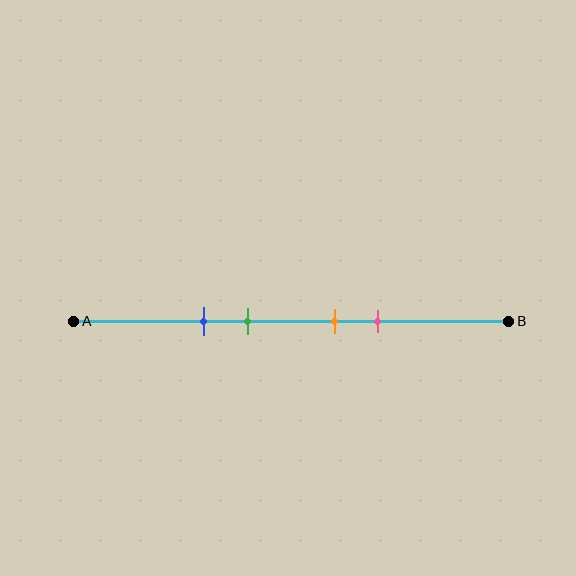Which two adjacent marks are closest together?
The orange and pink marks are the closest adjacent pair.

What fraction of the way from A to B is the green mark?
The green mark is approximately 40% (0.4) of the way from A to B.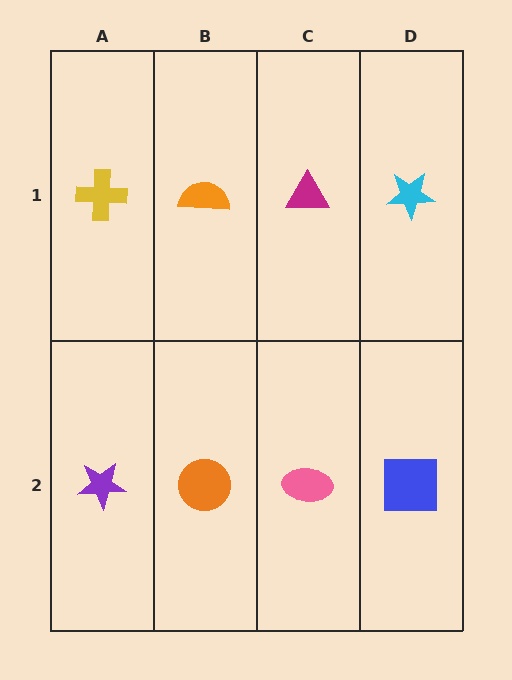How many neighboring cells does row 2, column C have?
3.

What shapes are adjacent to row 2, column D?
A cyan star (row 1, column D), a pink ellipse (row 2, column C).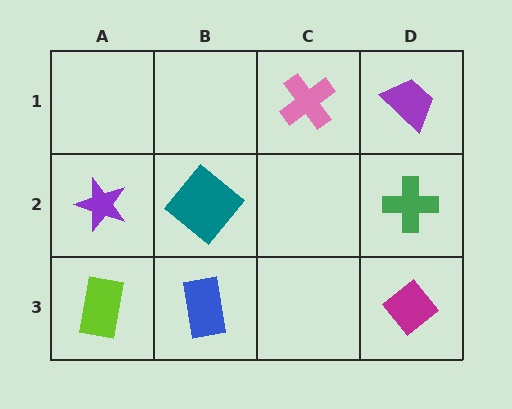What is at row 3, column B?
A blue rectangle.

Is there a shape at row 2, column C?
No, that cell is empty.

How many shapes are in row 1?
2 shapes.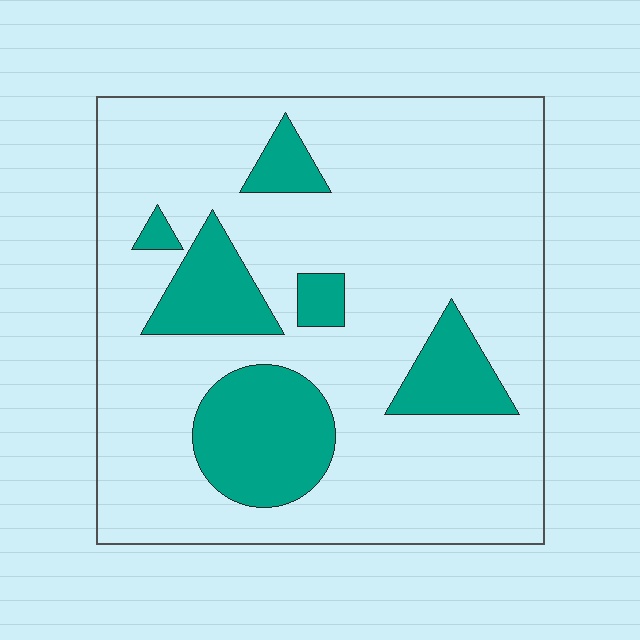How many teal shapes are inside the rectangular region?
6.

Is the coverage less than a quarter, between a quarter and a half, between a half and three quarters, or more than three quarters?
Less than a quarter.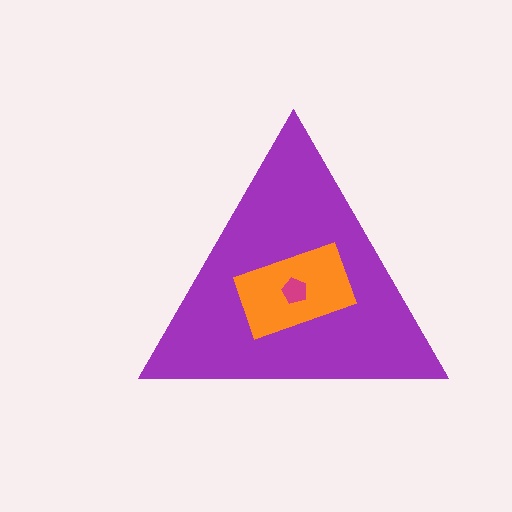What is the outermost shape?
The purple triangle.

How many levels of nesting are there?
3.